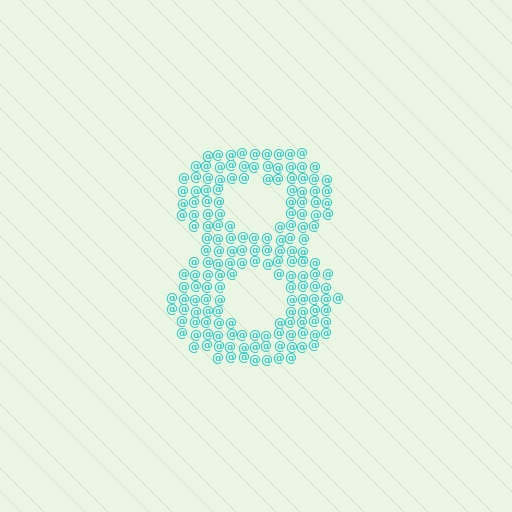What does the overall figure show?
The overall figure shows the digit 8.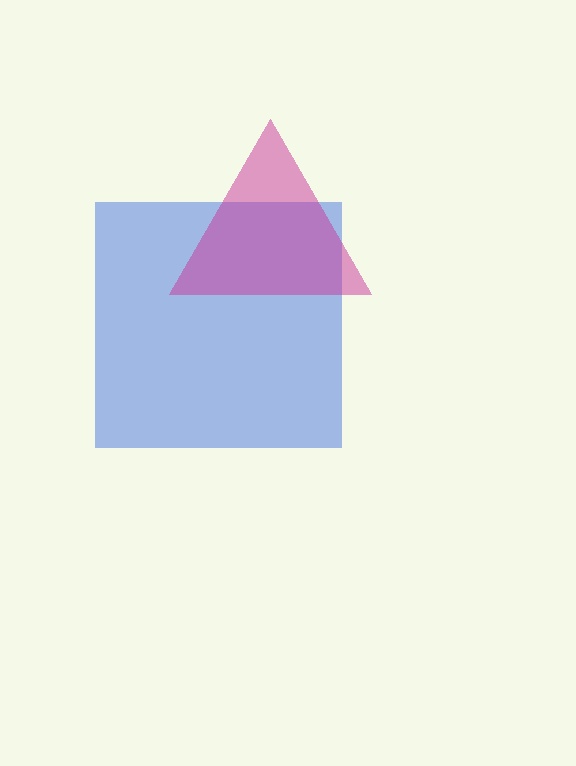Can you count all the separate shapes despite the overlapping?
Yes, there are 2 separate shapes.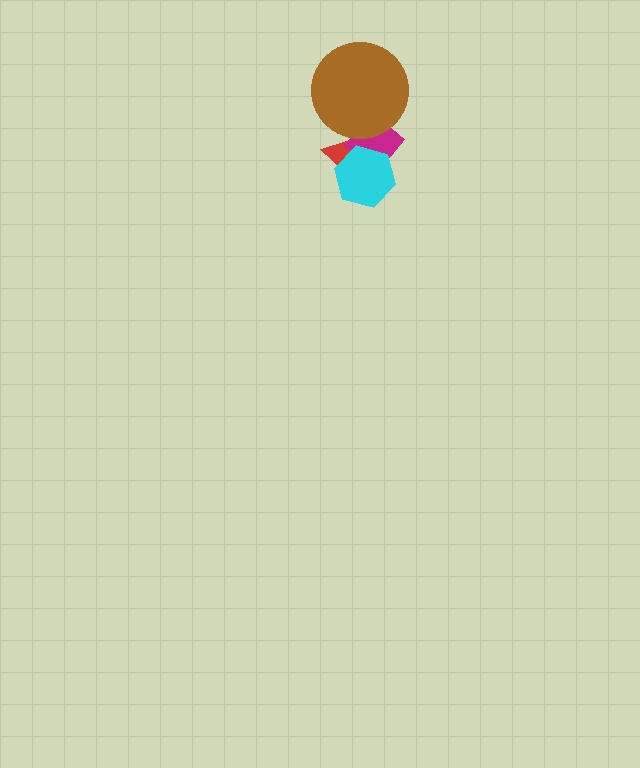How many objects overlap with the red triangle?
3 objects overlap with the red triangle.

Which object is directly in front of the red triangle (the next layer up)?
The magenta diamond is directly in front of the red triangle.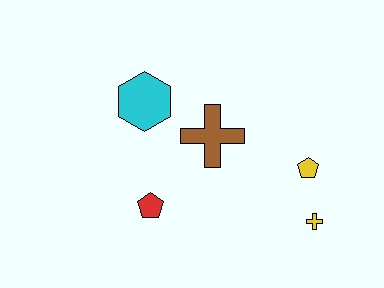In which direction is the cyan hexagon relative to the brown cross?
The cyan hexagon is to the left of the brown cross.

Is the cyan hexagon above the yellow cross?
Yes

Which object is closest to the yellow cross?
The yellow pentagon is closest to the yellow cross.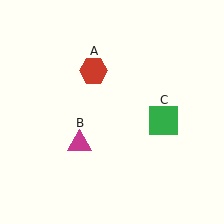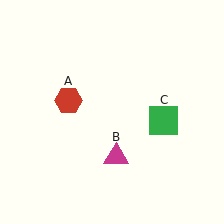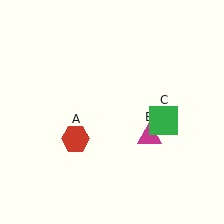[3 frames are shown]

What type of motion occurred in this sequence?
The red hexagon (object A), magenta triangle (object B) rotated counterclockwise around the center of the scene.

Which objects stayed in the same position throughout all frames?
Green square (object C) remained stationary.